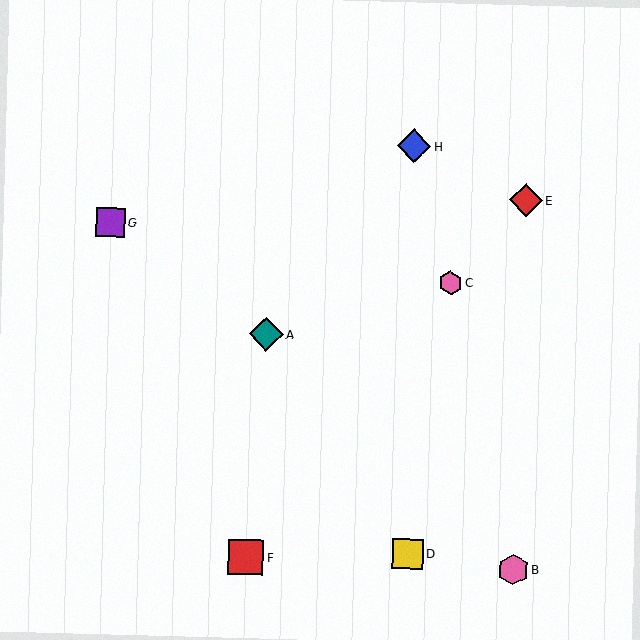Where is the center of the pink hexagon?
The center of the pink hexagon is at (451, 283).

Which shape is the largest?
The red square (labeled F) is the largest.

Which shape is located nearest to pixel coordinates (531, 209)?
The red diamond (labeled E) at (526, 200) is nearest to that location.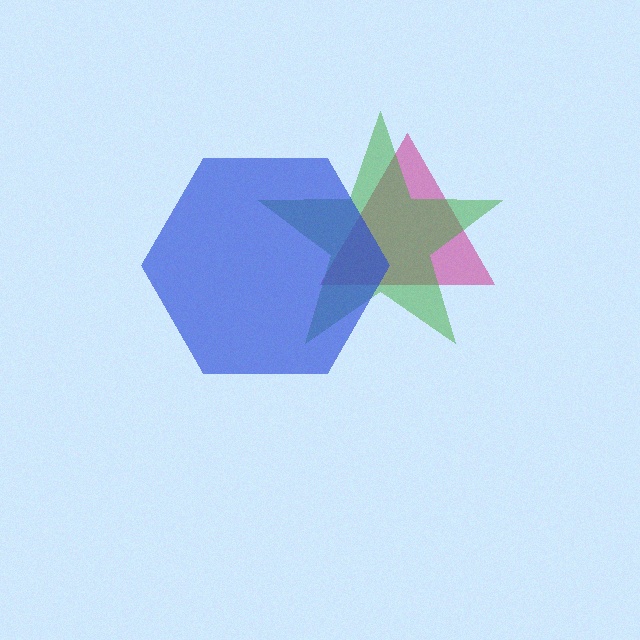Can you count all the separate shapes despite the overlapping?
Yes, there are 3 separate shapes.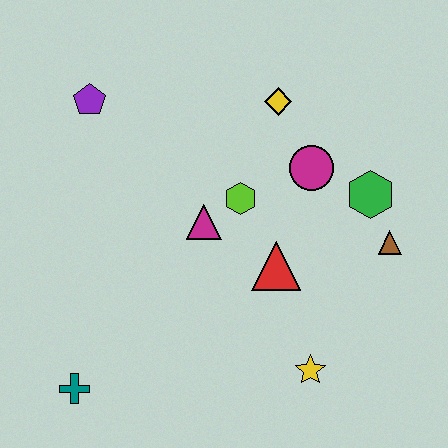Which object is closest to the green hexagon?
The brown triangle is closest to the green hexagon.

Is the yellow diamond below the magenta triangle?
No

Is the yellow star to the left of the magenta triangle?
No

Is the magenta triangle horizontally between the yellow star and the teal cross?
Yes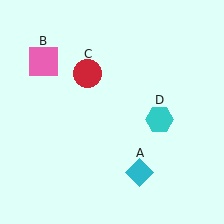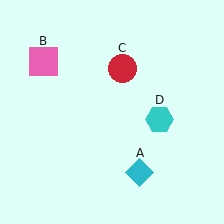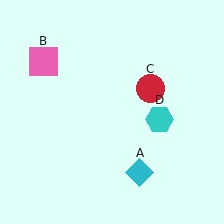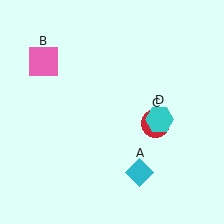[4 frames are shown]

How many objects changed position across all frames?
1 object changed position: red circle (object C).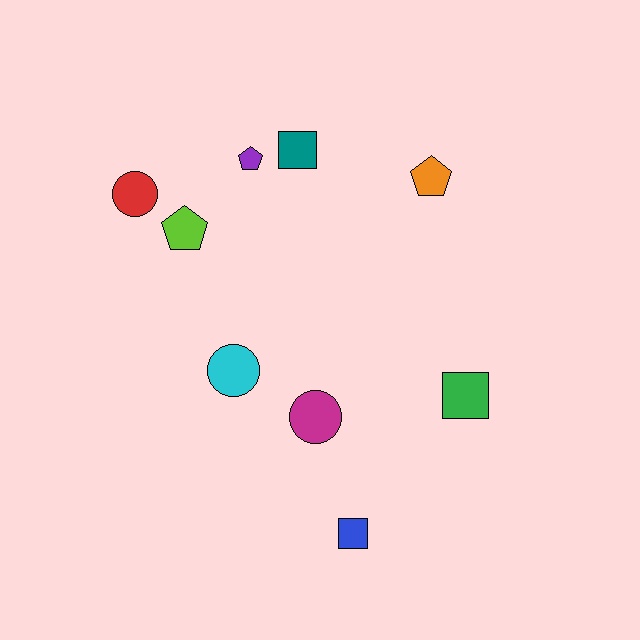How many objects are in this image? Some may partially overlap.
There are 9 objects.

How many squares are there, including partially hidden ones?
There are 3 squares.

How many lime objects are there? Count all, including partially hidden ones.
There is 1 lime object.